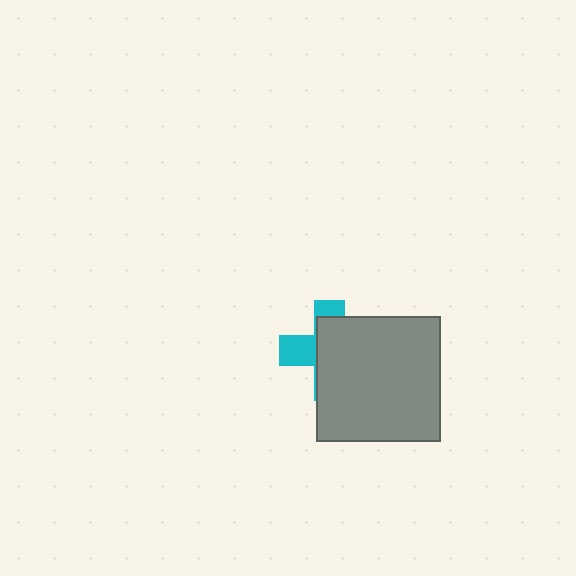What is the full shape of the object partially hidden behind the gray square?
The partially hidden object is a cyan cross.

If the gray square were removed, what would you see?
You would see the complete cyan cross.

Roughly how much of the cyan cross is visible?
A small part of it is visible (roughly 32%).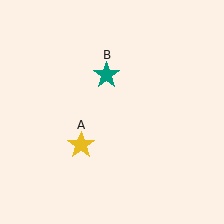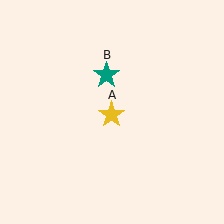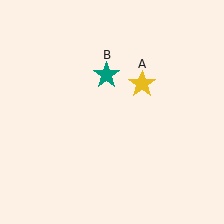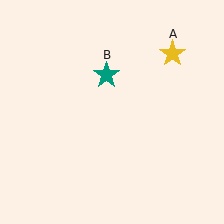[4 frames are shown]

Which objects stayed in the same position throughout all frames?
Teal star (object B) remained stationary.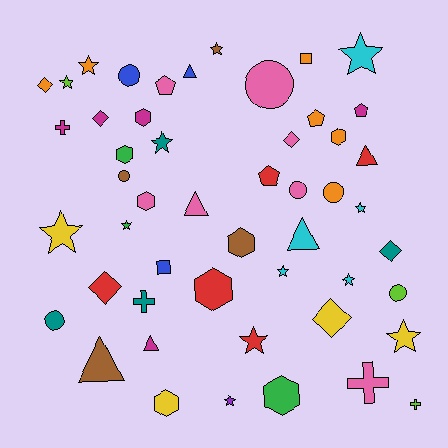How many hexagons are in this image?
There are 8 hexagons.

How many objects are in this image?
There are 50 objects.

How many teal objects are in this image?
There are 4 teal objects.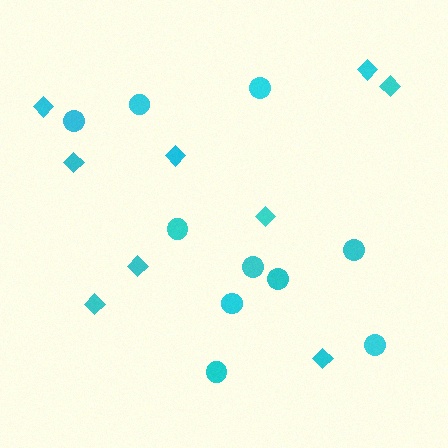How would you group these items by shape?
There are 2 groups: one group of diamonds (9) and one group of circles (10).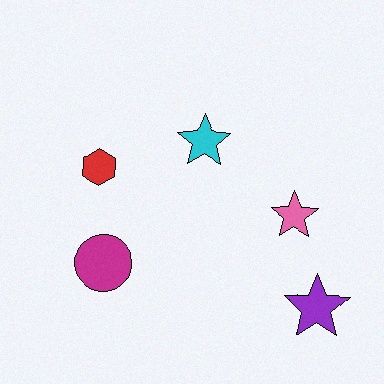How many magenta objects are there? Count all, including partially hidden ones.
There is 1 magenta object.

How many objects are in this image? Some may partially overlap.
There are 5 objects.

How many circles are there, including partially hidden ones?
There is 1 circle.